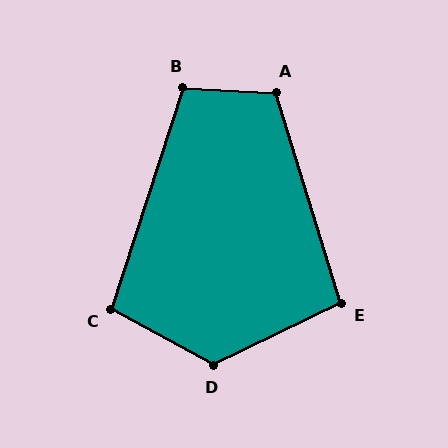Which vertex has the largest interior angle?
D, at approximately 126 degrees.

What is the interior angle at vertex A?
Approximately 109 degrees (obtuse).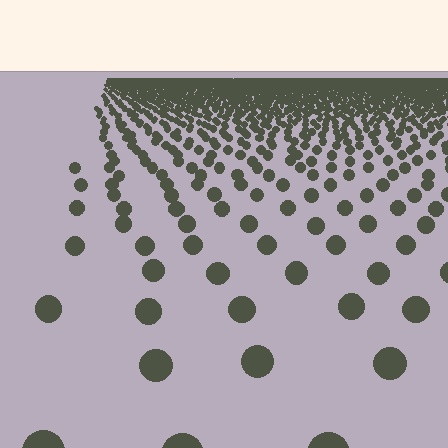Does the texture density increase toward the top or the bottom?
Density increases toward the top.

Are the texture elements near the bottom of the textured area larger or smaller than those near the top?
Larger. Near the bottom, elements are closer to the viewer and appear at a bigger on-screen size.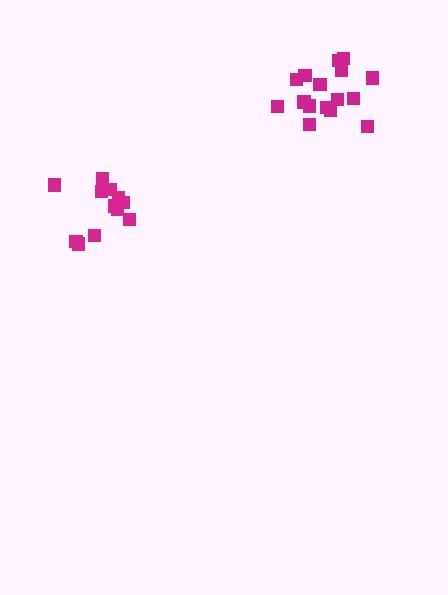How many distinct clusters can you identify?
There are 2 distinct clusters.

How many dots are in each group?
Group 1: 12 dots, Group 2: 16 dots (28 total).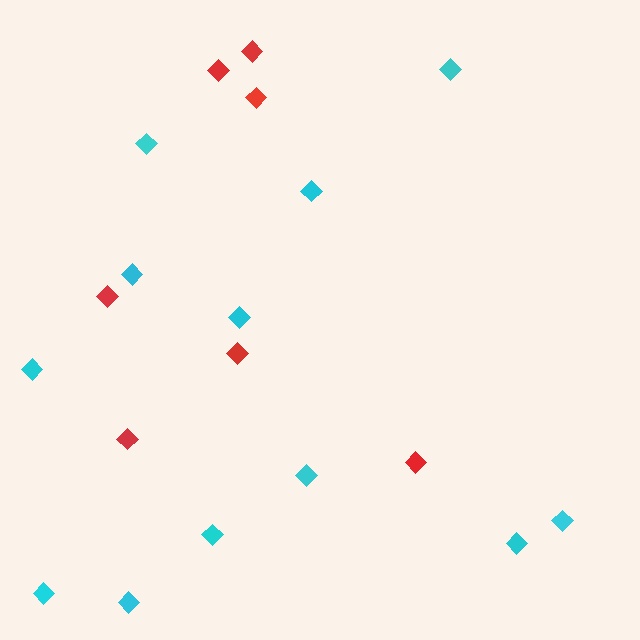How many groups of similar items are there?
There are 2 groups: one group of cyan diamonds (12) and one group of red diamonds (7).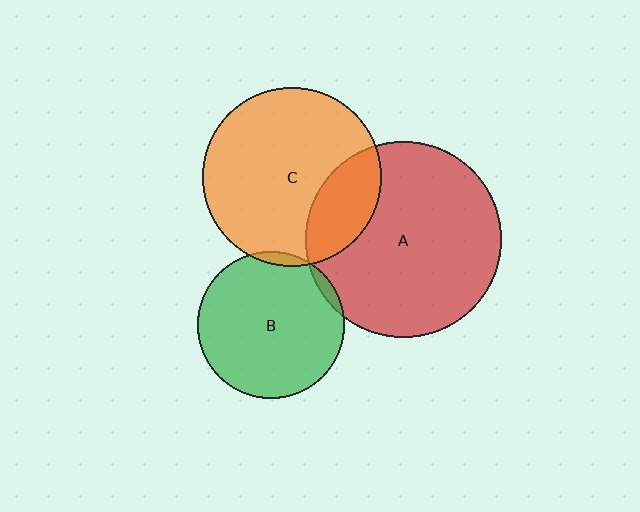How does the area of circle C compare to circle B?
Approximately 1.5 times.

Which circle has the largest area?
Circle A (red).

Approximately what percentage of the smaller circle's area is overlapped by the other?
Approximately 5%.